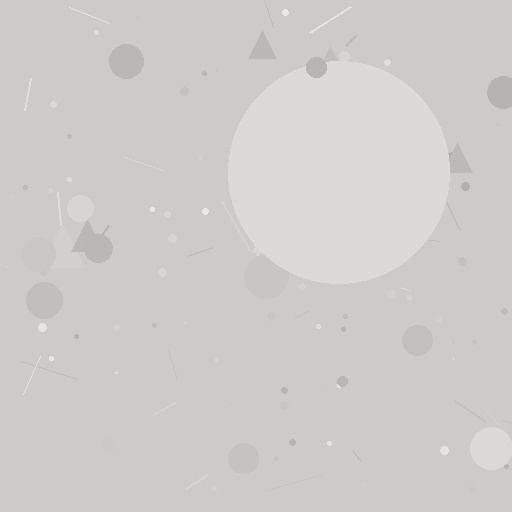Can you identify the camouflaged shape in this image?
The camouflaged shape is a circle.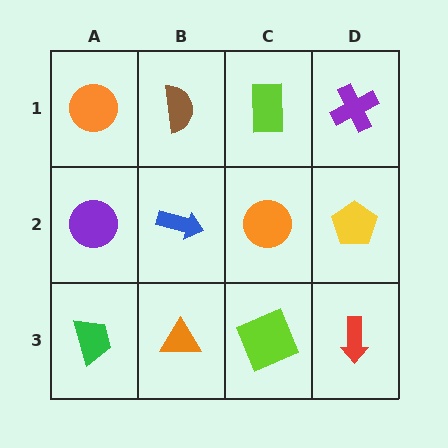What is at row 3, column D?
A red arrow.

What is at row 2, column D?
A yellow pentagon.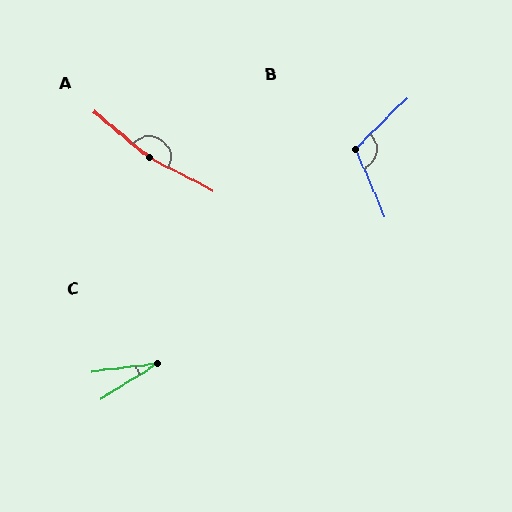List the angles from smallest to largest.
C (25°), B (111°), A (167°).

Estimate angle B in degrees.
Approximately 111 degrees.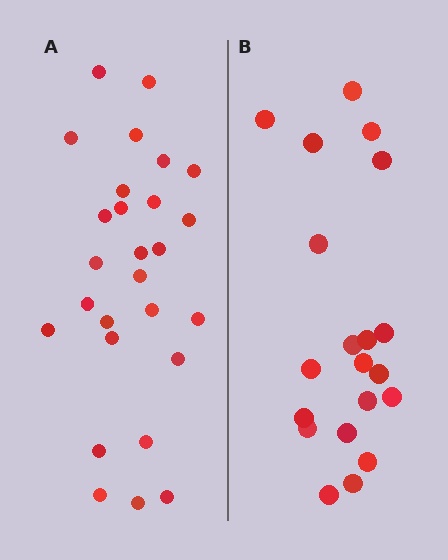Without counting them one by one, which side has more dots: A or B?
Region A (the left region) has more dots.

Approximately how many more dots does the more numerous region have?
Region A has roughly 8 or so more dots than region B.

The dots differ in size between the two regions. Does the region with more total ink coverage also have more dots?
No. Region B has more total ink coverage because its dots are larger, but region A actually contains more individual dots. Total area can be misleading — the number of items is what matters here.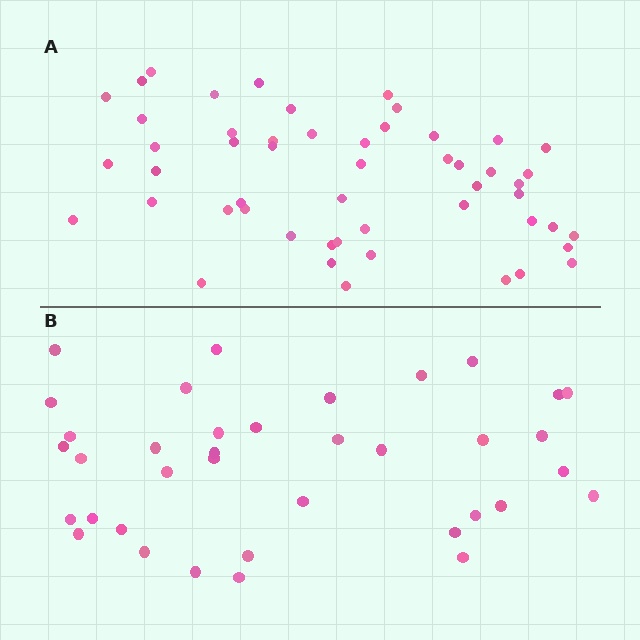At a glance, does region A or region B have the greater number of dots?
Region A (the top region) has more dots.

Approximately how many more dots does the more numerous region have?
Region A has approximately 15 more dots than region B.